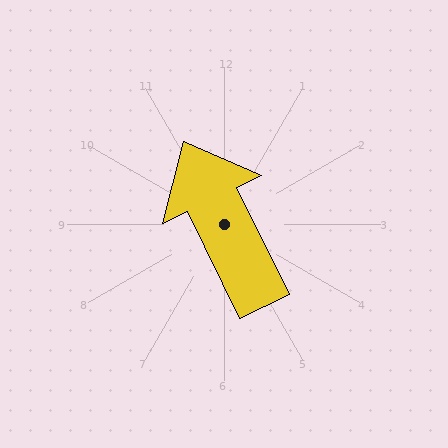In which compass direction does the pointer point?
Northwest.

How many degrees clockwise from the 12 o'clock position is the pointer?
Approximately 334 degrees.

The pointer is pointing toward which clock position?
Roughly 11 o'clock.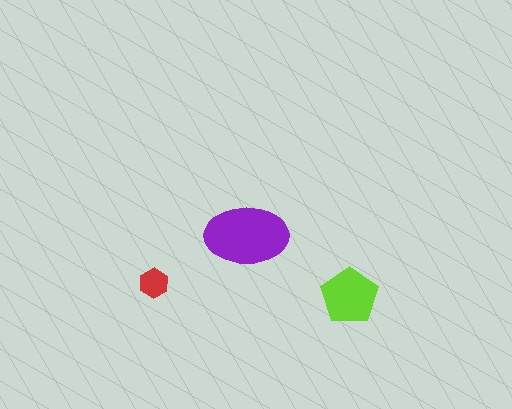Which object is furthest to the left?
The red hexagon is leftmost.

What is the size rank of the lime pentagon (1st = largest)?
2nd.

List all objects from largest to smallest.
The purple ellipse, the lime pentagon, the red hexagon.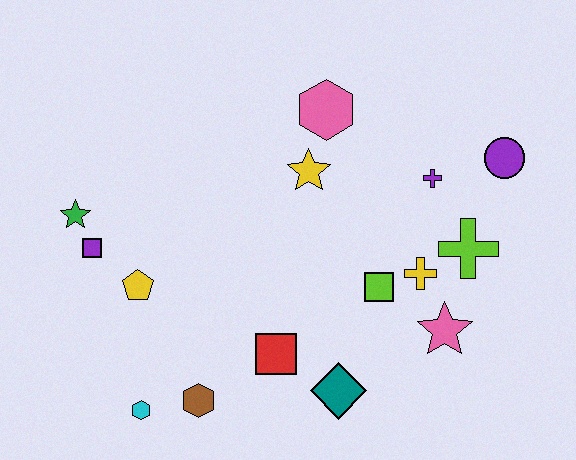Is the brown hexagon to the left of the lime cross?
Yes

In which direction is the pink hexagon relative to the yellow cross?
The pink hexagon is above the yellow cross.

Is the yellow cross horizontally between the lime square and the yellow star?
No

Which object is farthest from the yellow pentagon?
The purple circle is farthest from the yellow pentagon.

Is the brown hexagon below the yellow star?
Yes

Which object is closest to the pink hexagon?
The yellow star is closest to the pink hexagon.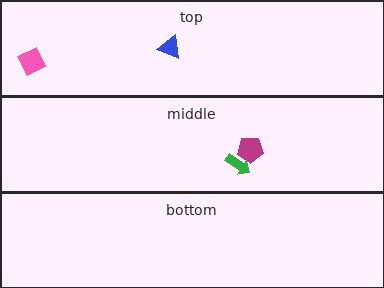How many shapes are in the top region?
2.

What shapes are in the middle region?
The green arrow, the magenta pentagon.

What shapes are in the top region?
The pink diamond, the blue triangle.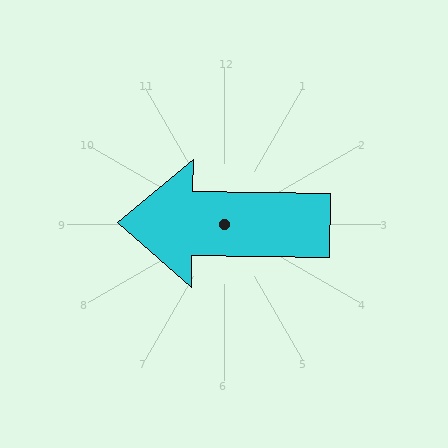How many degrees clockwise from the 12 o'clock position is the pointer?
Approximately 271 degrees.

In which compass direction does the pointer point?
West.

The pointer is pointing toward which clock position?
Roughly 9 o'clock.